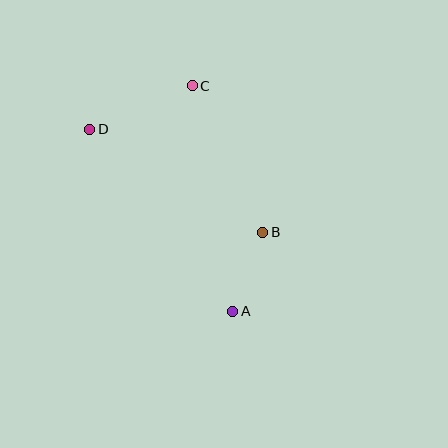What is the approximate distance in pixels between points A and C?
The distance between A and C is approximately 229 pixels.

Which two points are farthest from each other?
Points A and D are farthest from each other.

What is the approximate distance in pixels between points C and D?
The distance between C and D is approximately 112 pixels.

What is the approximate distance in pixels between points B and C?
The distance between B and C is approximately 162 pixels.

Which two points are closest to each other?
Points A and B are closest to each other.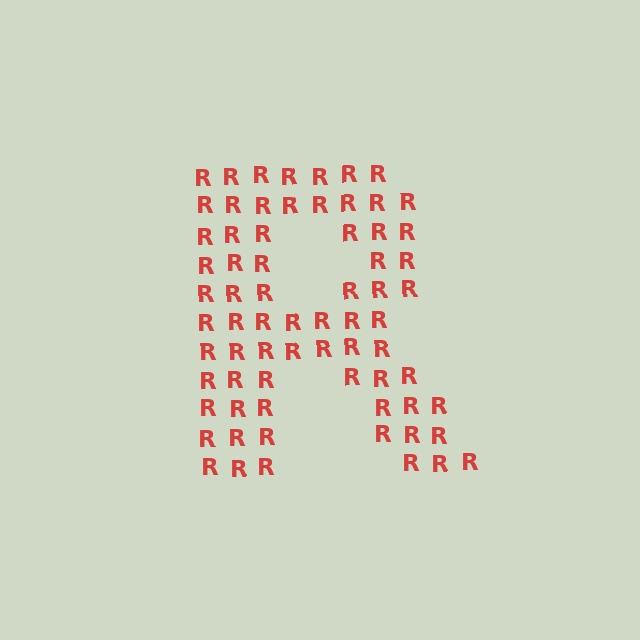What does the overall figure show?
The overall figure shows the letter R.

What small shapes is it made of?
It is made of small letter R's.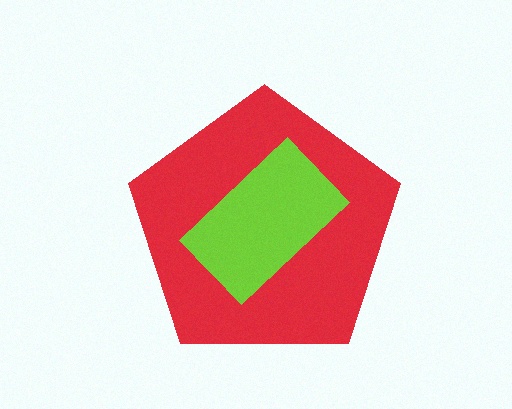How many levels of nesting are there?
2.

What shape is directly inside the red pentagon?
The lime rectangle.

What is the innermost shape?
The lime rectangle.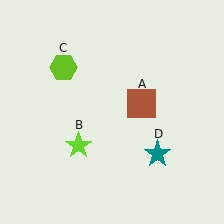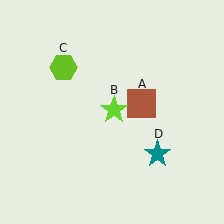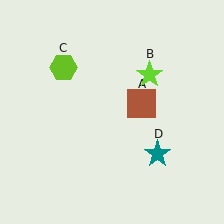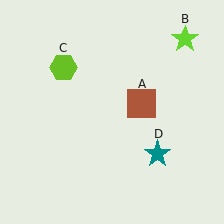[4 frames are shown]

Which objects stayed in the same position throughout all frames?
Brown square (object A) and lime hexagon (object C) and teal star (object D) remained stationary.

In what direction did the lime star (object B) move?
The lime star (object B) moved up and to the right.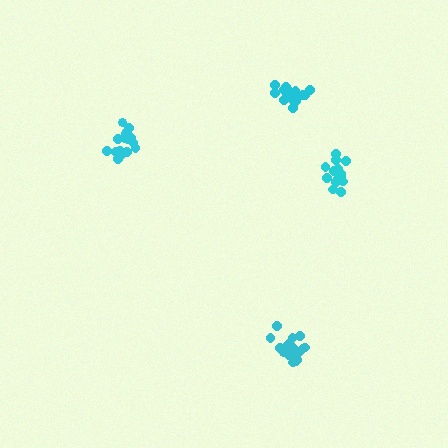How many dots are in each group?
Group 1: 17 dots, Group 2: 20 dots, Group 3: 16 dots, Group 4: 19 dots (72 total).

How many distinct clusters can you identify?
There are 4 distinct clusters.